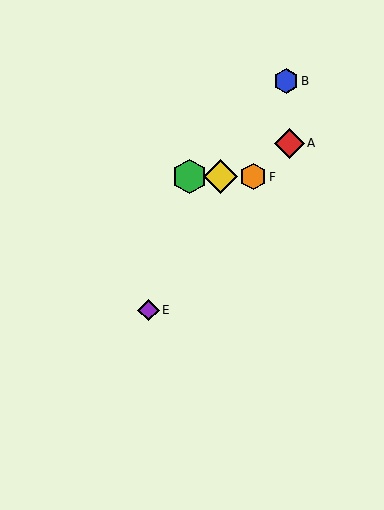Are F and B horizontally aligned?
No, F is at y≈177 and B is at y≈81.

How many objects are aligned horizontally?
3 objects (C, D, F) are aligned horizontally.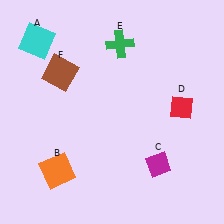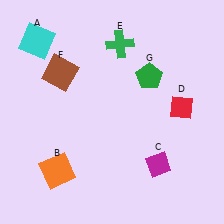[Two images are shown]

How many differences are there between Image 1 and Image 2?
There is 1 difference between the two images.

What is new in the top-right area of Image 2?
A green pentagon (G) was added in the top-right area of Image 2.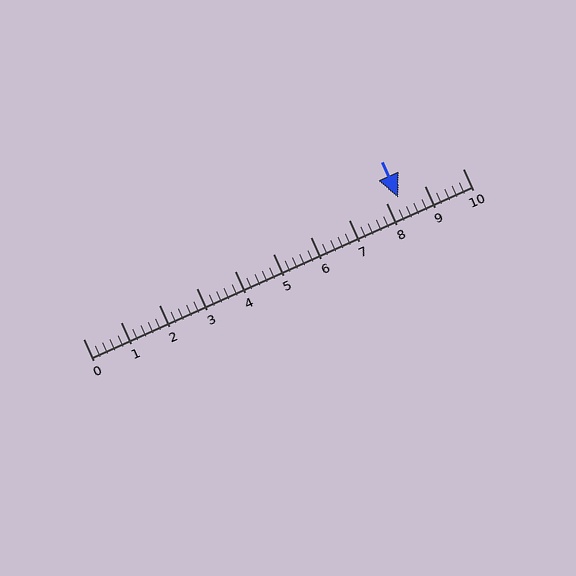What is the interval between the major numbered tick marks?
The major tick marks are spaced 1 units apart.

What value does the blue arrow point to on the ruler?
The blue arrow points to approximately 8.3.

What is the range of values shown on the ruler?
The ruler shows values from 0 to 10.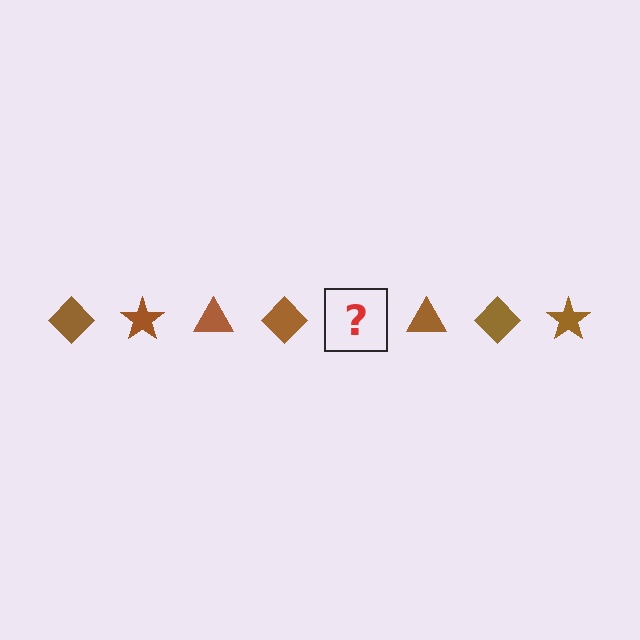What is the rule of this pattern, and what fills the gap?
The rule is that the pattern cycles through diamond, star, triangle shapes in brown. The gap should be filled with a brown star.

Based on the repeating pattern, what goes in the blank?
The blank should be a brown star.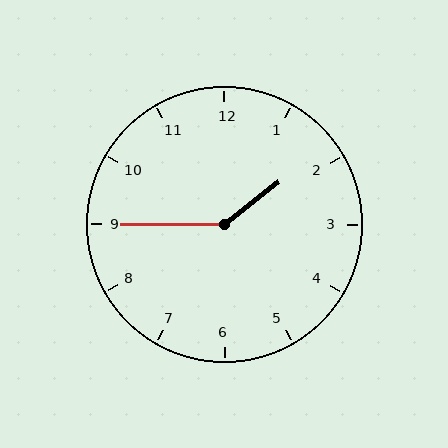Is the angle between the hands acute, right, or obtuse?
It is obtuse.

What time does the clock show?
1:45.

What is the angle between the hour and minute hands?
Approximately 142 degrees.